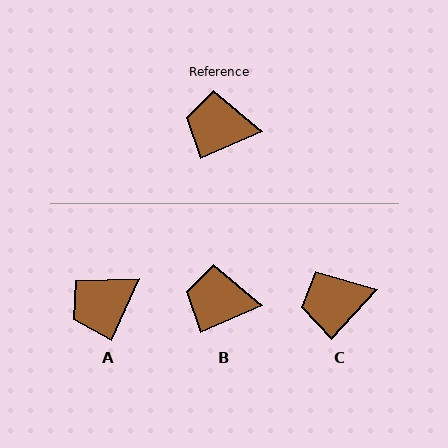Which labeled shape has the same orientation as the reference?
B.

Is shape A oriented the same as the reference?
No, it is off by about 42 degrees.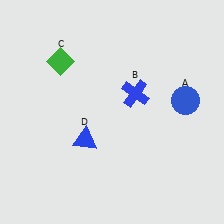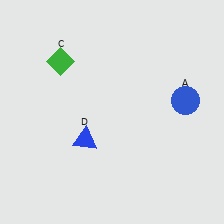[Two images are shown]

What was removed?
The blue cross (B) was removed in Image 2.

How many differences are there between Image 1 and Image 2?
There is 1 difference between the two images.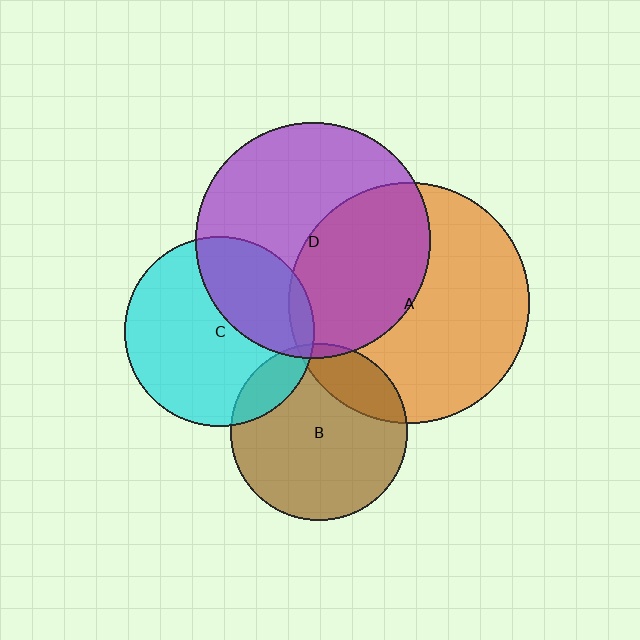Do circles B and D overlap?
Yes.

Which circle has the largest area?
Circle A (orange).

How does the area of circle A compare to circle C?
Approximately 1.6 times.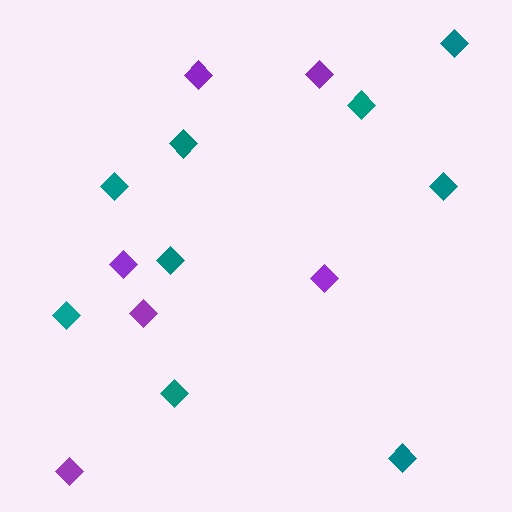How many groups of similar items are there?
There are 2 groups: one group of teal diamonds (9) and one group of purple diamonds (6).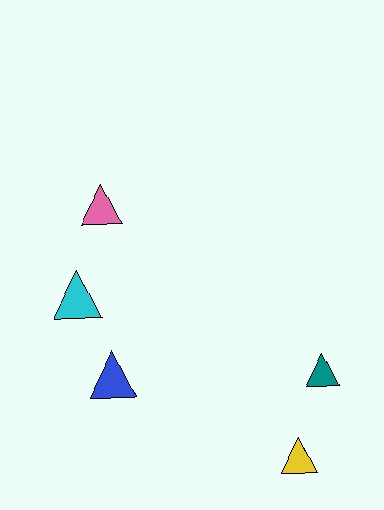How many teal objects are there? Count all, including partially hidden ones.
There is 1 teal object.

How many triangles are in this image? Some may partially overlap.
There are 5 triangles.